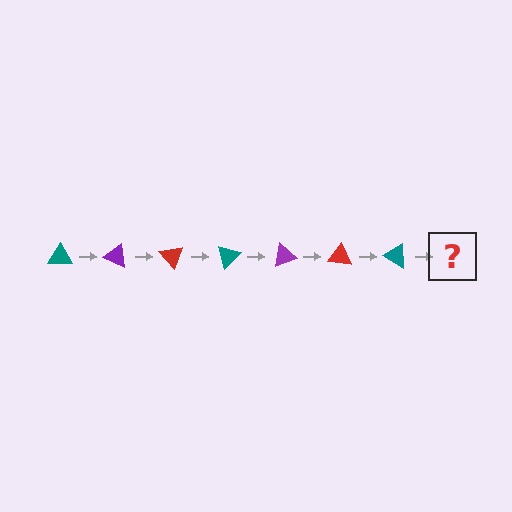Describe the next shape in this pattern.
It should be a purple triangle, rotated 175 degrees from the start.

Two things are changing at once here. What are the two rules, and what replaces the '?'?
The two rules are that it rotates 25 degrees each step and the color cycles through teal, purple, and red. The '?' should be a purple triangle, rotated 175 degrees from the start.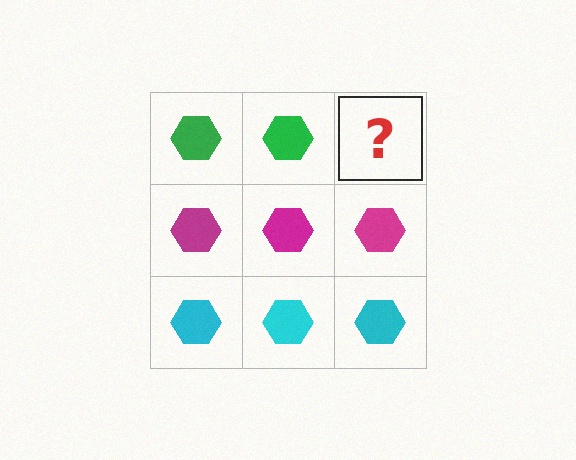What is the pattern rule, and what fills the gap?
The rule is that each row has a consistent color. The gap should be filled with a green hexagon.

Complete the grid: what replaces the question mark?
The question mark should be replaced with a green hexagon.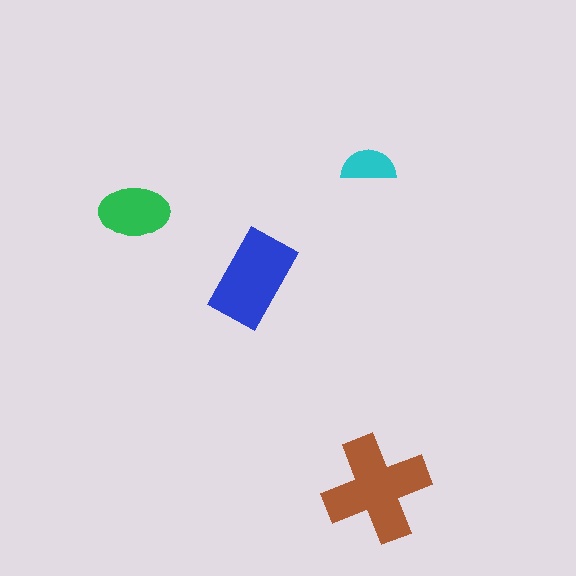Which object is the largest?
The brown cross.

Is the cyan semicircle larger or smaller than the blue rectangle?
Smaller.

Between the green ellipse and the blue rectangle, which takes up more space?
The blue rectangle.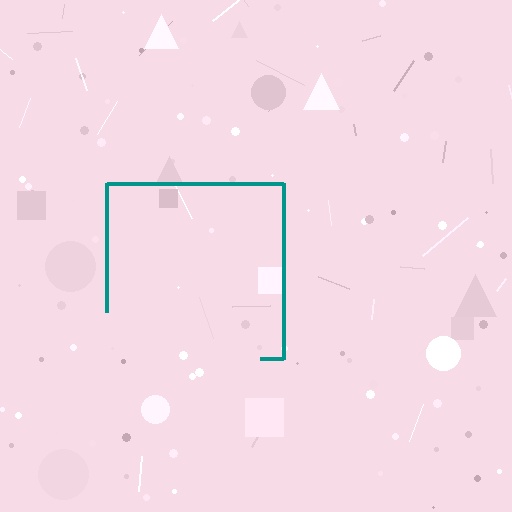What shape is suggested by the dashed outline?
The dashed outline suggests a square.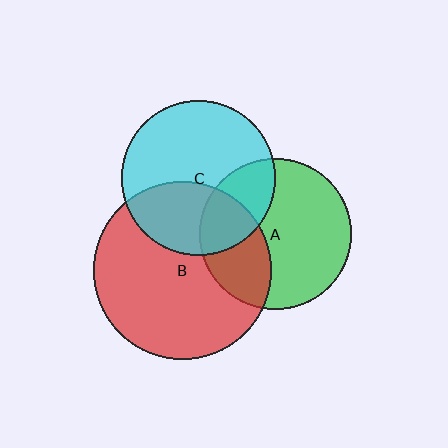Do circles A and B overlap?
Yes.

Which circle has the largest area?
Circle B (red).